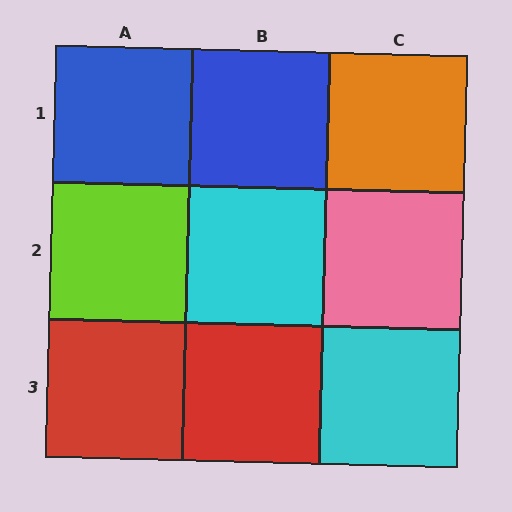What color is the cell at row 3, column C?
Cyan.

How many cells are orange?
1 cell is orange.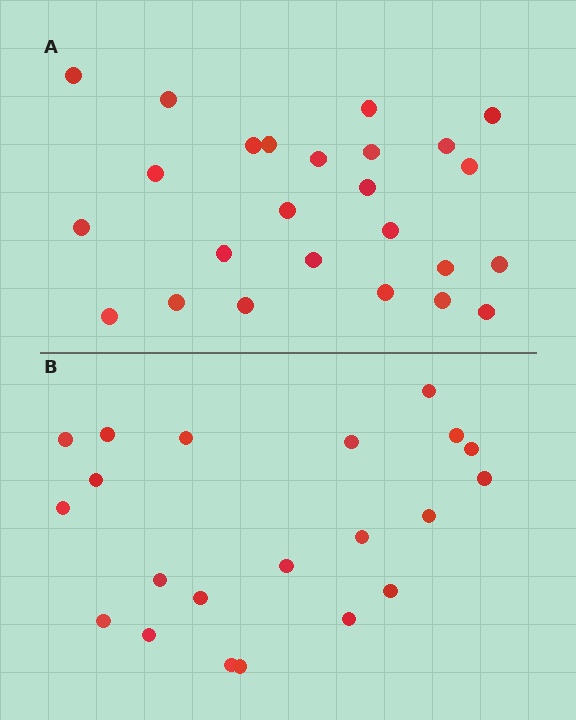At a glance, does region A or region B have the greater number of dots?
Region A (the top region) has more dots.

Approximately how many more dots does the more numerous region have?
Region A has about 4 more dots than region B.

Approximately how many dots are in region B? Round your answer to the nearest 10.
About 20 dots. (The exact count is 21, which rounds to 20.)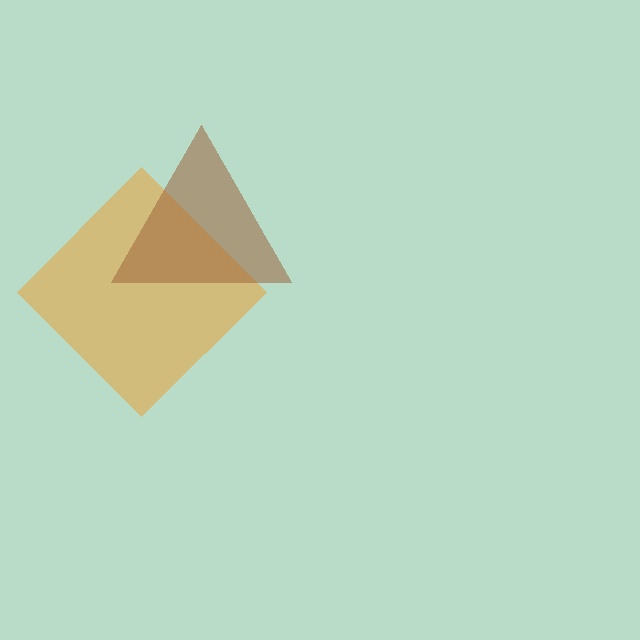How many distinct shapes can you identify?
There are 2 distinct shapes: an orange diamond, a brown triangle.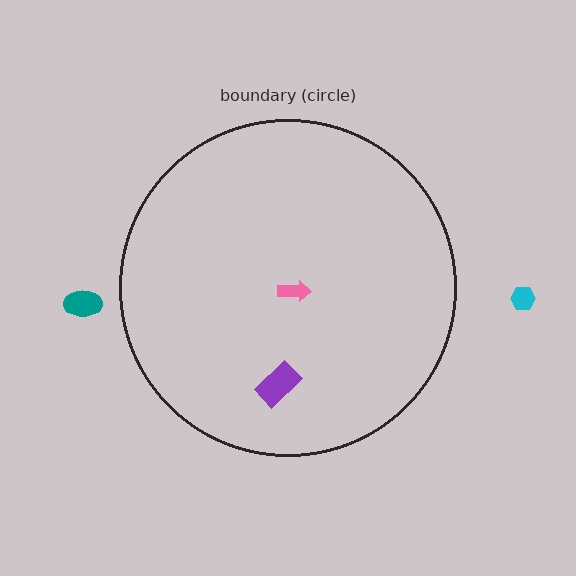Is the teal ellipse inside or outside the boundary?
Outside.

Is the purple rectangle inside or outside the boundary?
Inside.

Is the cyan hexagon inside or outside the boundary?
Outside.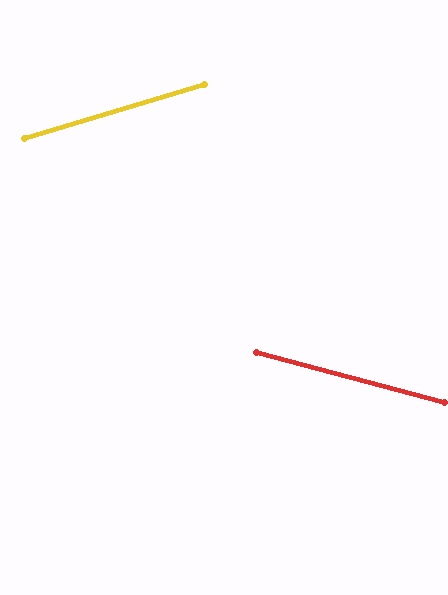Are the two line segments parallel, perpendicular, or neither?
Neither parallel nor perpendicular — they differ by about 32°.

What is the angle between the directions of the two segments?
Approximately 32 degrees.